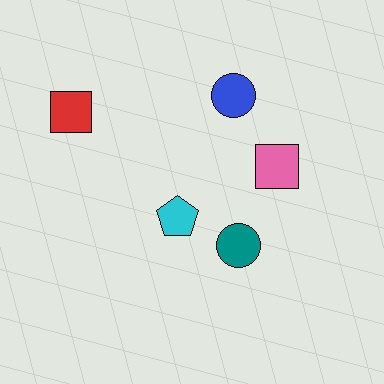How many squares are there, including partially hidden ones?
There are 2 squares.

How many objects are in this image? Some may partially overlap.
There are 5 objects.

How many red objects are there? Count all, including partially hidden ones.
There is 1 red object.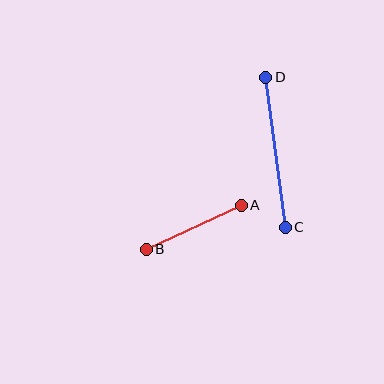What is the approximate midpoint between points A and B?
The midpoint is at approximately (194, 227) pixels.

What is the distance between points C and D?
The distance is approximately 151 pixels.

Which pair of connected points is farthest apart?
Points C and D are farthest apart.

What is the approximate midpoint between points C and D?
The midpoint is at approximately (276, 152) pixels.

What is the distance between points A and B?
The distance is approximately 104 pixels.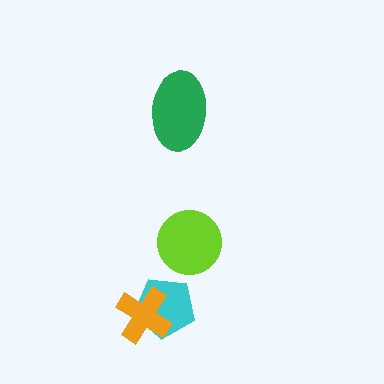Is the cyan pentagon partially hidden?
Yes, it is partially covered by another shape.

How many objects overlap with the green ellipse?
0 objects overlap with the green ellipse.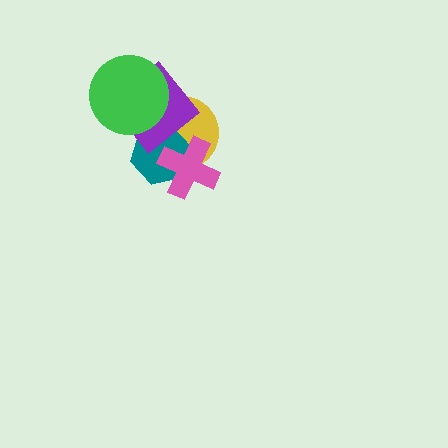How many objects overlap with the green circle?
2 objects overlap with the green circle.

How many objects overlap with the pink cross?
2 objects overlap with the pink cross.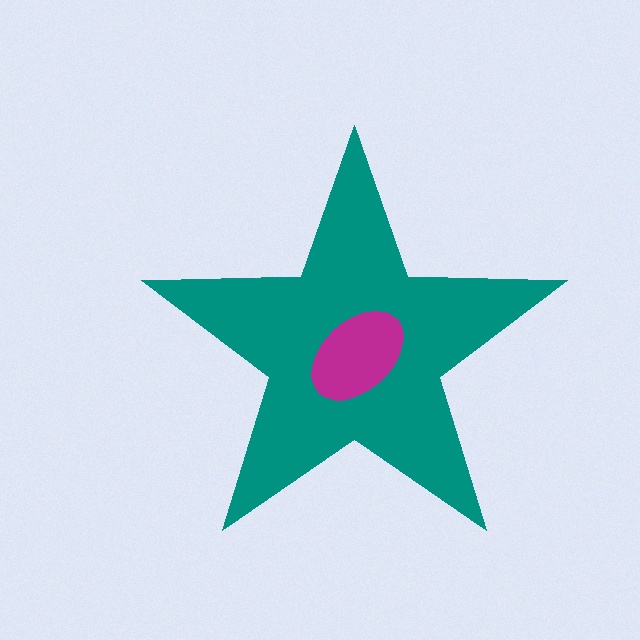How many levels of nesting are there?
2.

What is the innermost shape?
The magenta ellipse.